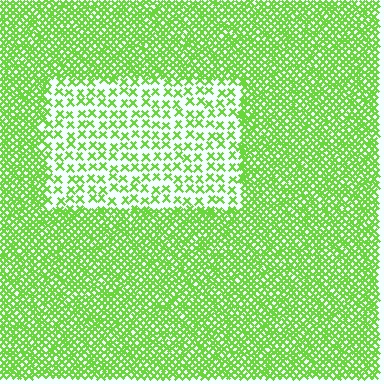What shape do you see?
I see a rectangle.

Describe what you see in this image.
The image contains small lime elements arranged at two different densities. A rectangle-shaped region is visible where the elements are less densely packed than the surrounding area.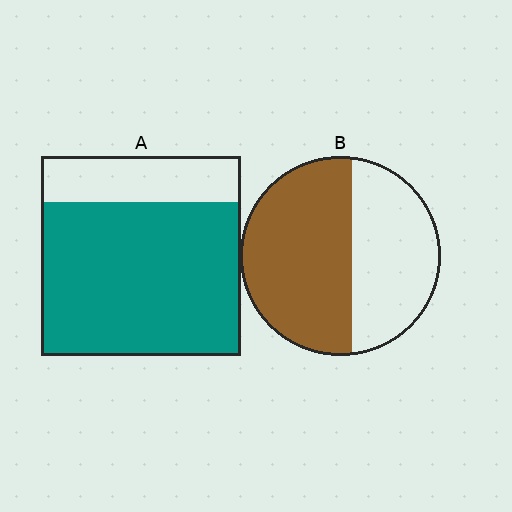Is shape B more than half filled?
Yes.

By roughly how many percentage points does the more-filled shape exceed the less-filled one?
By roughly 20 percentage points (A over B).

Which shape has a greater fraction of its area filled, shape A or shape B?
Shape A.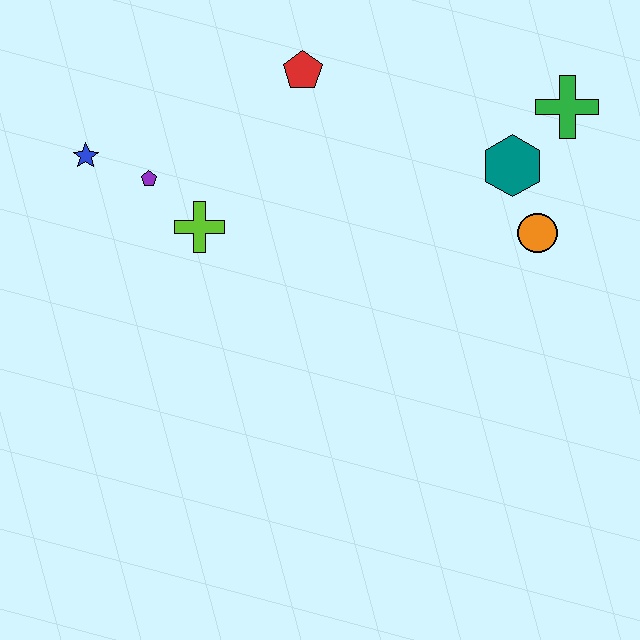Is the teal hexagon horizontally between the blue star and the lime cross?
No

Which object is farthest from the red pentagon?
The orange circle is farthest from the red pentagon.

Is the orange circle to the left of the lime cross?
No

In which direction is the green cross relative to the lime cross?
The green cross is to the right of the lime cross.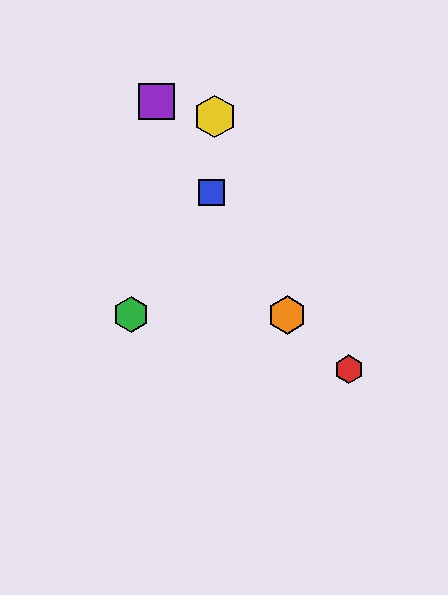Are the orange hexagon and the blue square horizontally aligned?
No, the orange hexagon is at y≈315 and the blue square is at y≈193.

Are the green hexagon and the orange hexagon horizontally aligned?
Yes, both are at y≈315.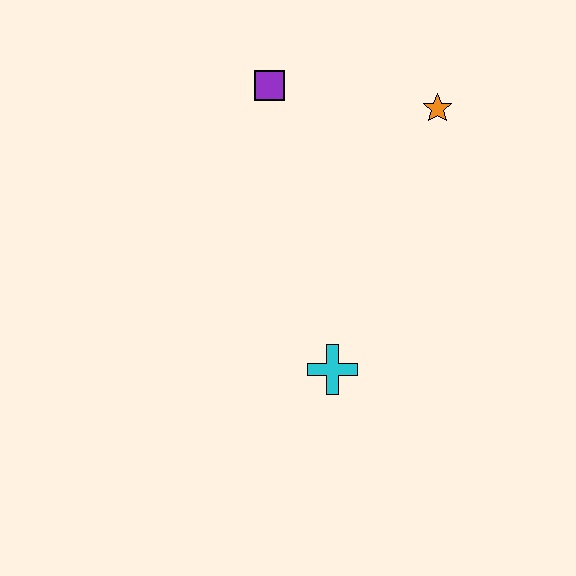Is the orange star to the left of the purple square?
No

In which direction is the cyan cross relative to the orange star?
The cyan cross is below the orange star.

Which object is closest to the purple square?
The orange star is closest to the purple square.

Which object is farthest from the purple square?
The cyan cross is farthest from the purple square.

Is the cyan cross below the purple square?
Yes